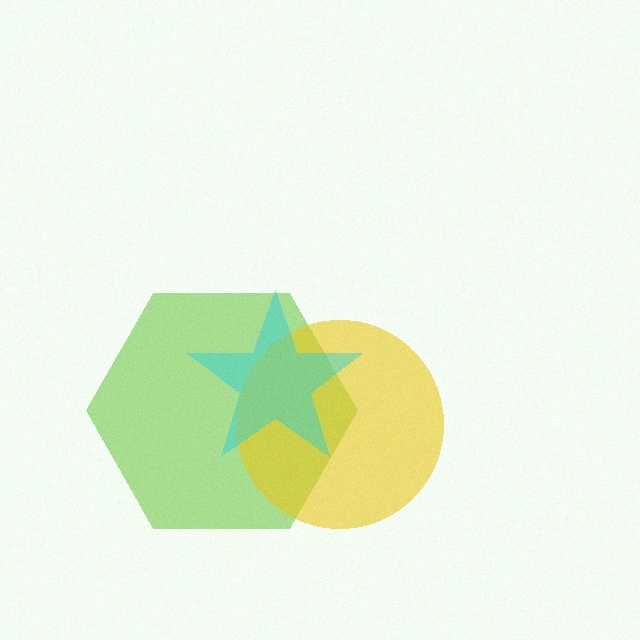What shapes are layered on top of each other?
The layered shapes are: a lime hexagon, a yellow circle, a cyan star.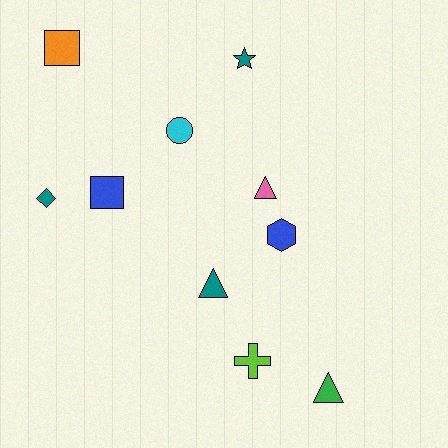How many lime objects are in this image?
There is 1 lime object.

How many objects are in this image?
There are 10 objects.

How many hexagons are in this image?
There is 1 hexagon.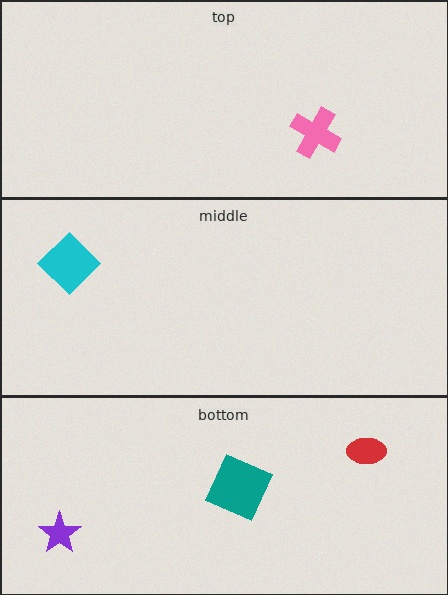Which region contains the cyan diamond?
The middle region.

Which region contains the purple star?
The bottom region.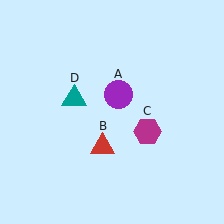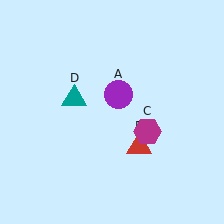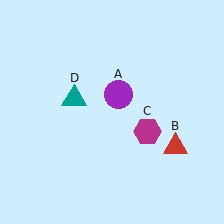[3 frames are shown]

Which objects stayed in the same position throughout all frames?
Purple circle (object A) and magenta hexagon (object C) and teal triangle (object D) remained stationary.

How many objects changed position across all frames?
1 object changed position: red triangle (object B).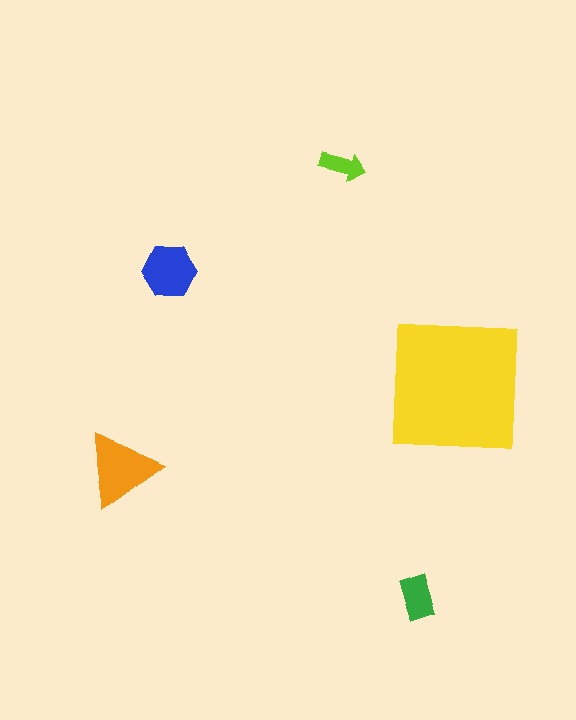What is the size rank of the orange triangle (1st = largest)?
2nd.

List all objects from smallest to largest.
The lime arrow, the green rectangle, the blue hexagon, the orange triangle, the yellow square.